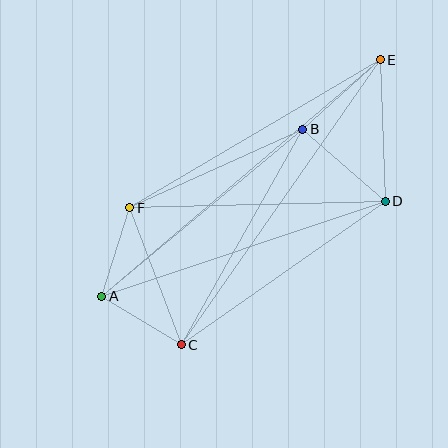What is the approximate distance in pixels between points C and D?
The distance between C and D is approximately 249 pixels.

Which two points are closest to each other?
Points A and C are closest to each other.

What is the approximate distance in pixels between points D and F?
The distance between D and F is approximately 256 pixels.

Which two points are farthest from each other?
Points A and E are farthest from each other.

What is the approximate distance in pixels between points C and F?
The distance between C and F is approximately 146 pixels.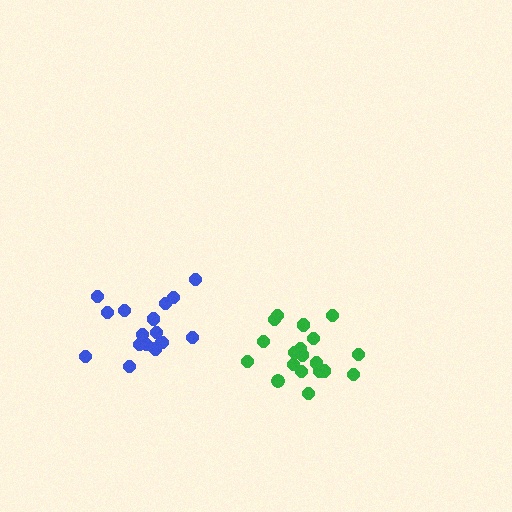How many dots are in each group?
Group 1: 16 dots, Group 2: 19 dots (35 total).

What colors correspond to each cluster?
The clusters are colored: blue, green.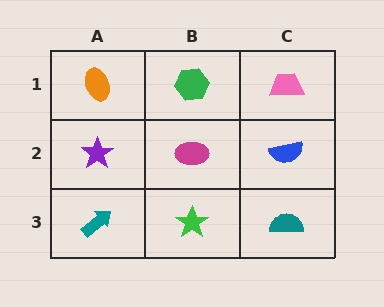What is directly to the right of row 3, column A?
A green star.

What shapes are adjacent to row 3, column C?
A blue semicircle (row 2, column C), a green star (row 3, column B).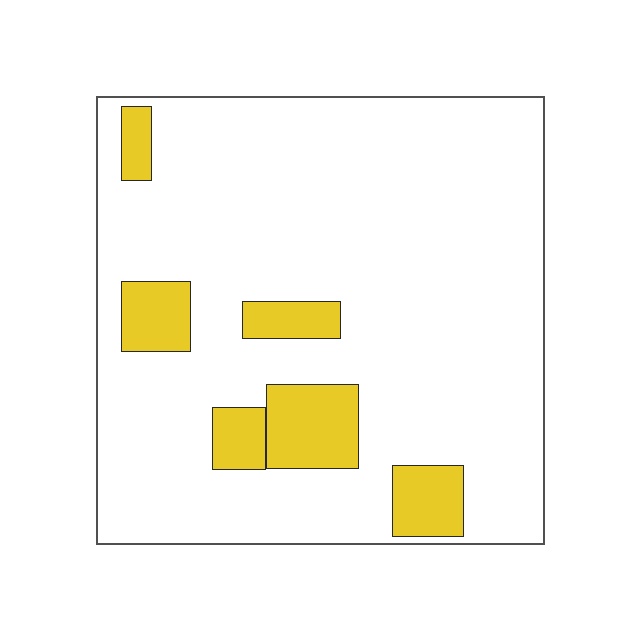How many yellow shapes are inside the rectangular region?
6.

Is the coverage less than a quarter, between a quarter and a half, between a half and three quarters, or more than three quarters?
Less than a quarter.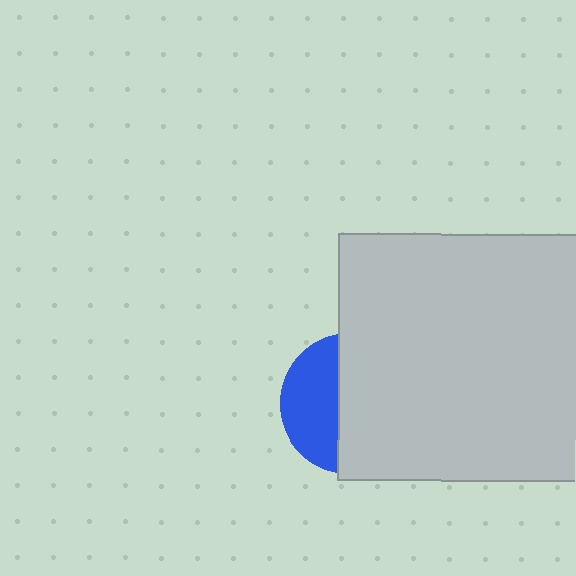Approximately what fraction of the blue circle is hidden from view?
Roughly 61% of the blue circle is hidden behind the light gray square.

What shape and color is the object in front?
The object in front is a light gray square.